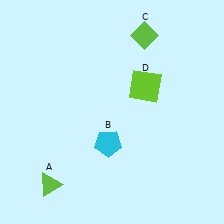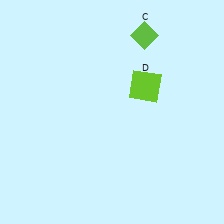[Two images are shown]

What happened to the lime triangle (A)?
The lime triangle (A) was removed in Image 2. It was in the bottom-left area of Image 1.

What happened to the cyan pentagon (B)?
The cyan pentagon (B) was removed in Image 2. It was in the bottom-left area of Image 1.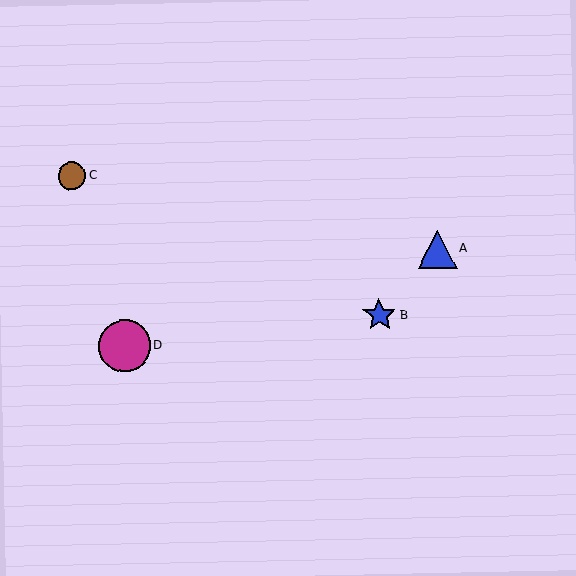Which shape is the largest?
The magenta circle (labeled D) is the largest.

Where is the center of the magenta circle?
The center of the magenta circle is at (124, 346).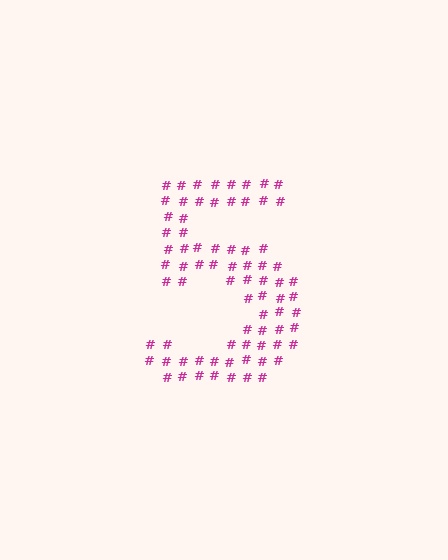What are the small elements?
The small elements are hash symbols.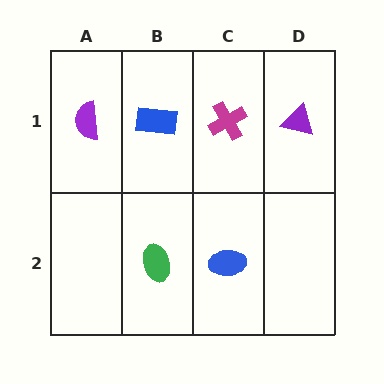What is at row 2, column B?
A green ellipse.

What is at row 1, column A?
A purple semicircle.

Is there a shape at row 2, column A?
No, that cell is empty.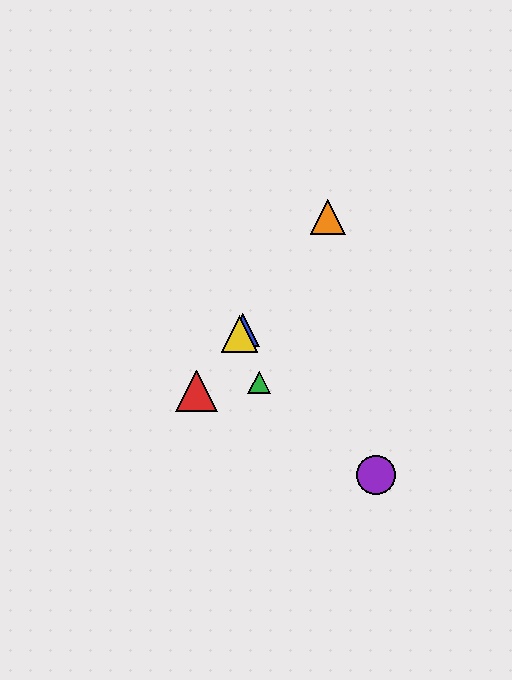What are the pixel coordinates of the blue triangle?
The blue triangle is at (243, 330).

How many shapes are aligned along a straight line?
4 shapes (the red triangle, the blue triangle, the yellow triangle, the orange triangle) are aligned along a straight line.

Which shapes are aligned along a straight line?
The red triangle, the blue triangle, the yellow triangle, the orange triangle are aligned along a straight line.